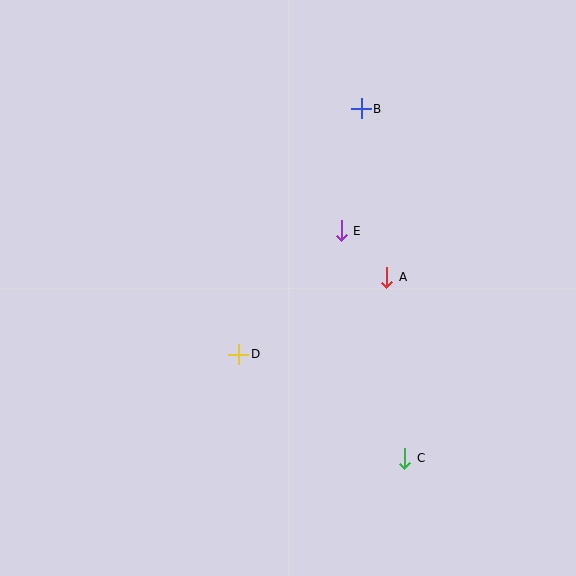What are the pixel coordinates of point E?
Point E is at (341, 231).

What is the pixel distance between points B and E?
The distance between B and E is 123 pixels.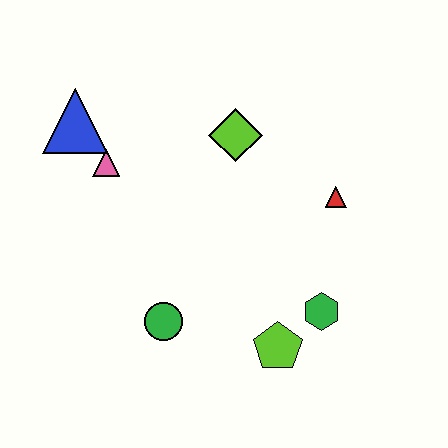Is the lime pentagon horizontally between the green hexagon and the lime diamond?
Yes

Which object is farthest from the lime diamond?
The lime pentagon is farthest from the lime diamond.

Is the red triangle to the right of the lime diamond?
Yes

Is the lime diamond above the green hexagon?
Yes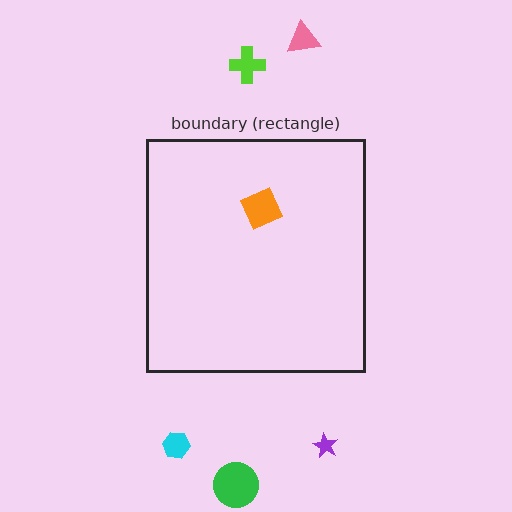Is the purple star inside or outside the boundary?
Outside.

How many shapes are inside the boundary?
1 inside, 5 outside.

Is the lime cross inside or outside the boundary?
Outside.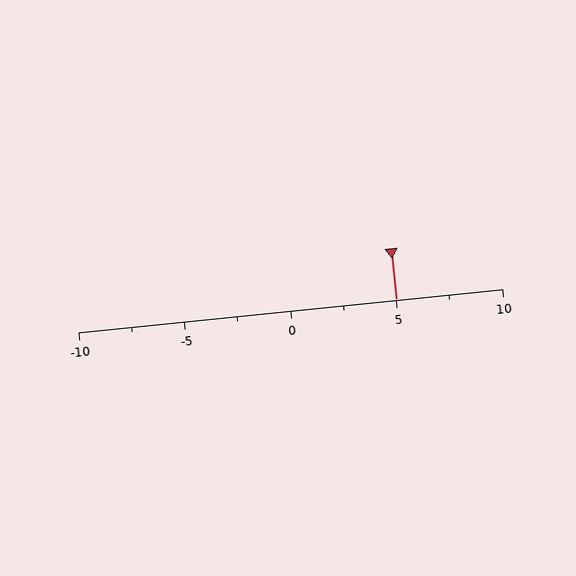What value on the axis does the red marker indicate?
The marker indicates approximately 5.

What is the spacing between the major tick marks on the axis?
The major ticks are spaced 5 apart.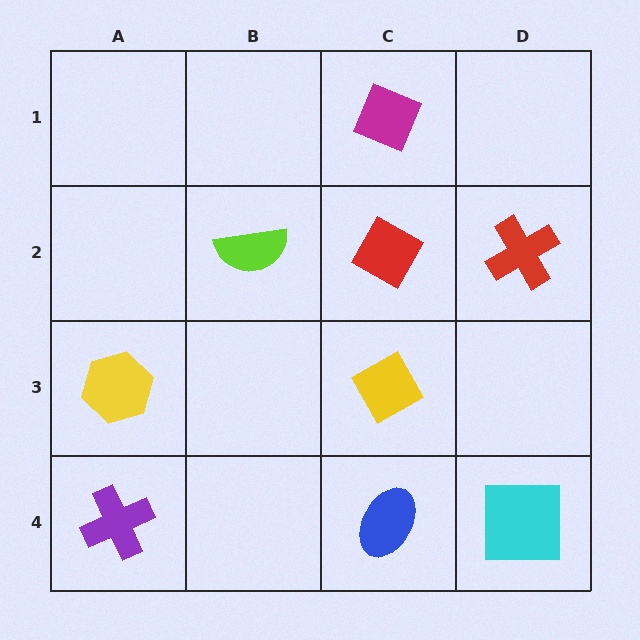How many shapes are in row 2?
3 shapes.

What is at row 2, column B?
A lime semicircle.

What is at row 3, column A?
A yellow hexagon.